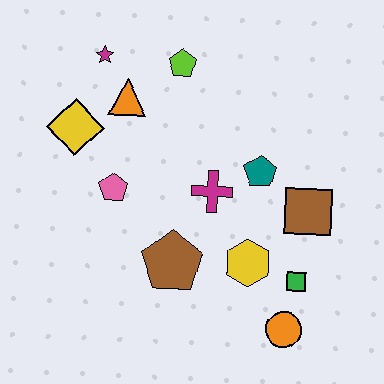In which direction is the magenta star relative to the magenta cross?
The magenta star is above the magenta cross.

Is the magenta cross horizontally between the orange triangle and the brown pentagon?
No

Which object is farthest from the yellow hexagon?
The magenta star is farthest from the yellow hexagon.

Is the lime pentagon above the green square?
Yes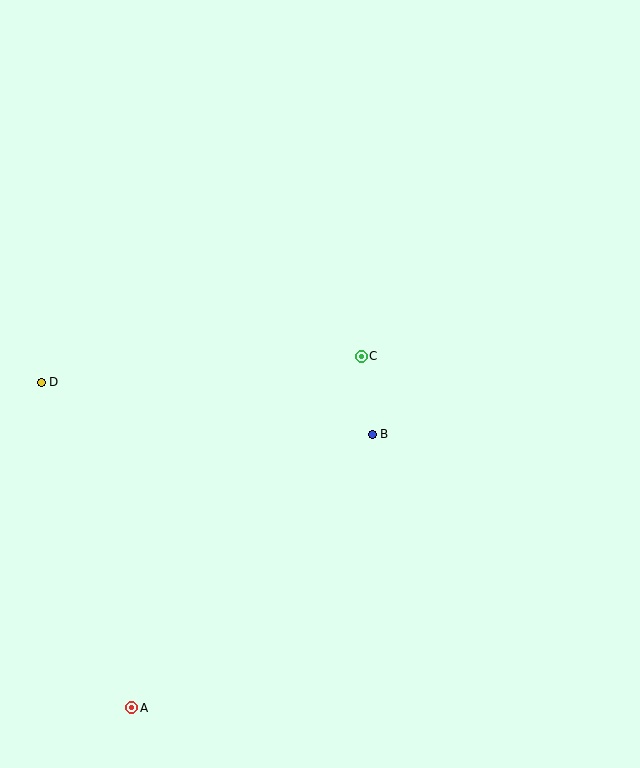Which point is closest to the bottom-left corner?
Point A is closest to the bottom-left corner.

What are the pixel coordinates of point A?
Point A is at (132, 708).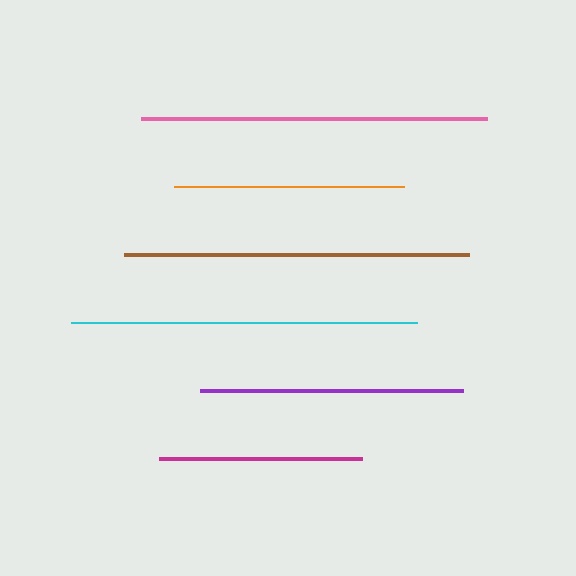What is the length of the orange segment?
The orange segment is approximately 230 pixels long.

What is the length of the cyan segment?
The cyan segment is approximately 346 pixels long.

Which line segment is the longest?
The pink line is the longest at approximately 346 pixels.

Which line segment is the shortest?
The magenta line is the shortest at approximately 203 pixels.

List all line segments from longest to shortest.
From longest to shortest: pink, cyan, brown, purple, orange, magenta.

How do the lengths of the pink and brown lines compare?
The pink and brown lines are approximately the same length.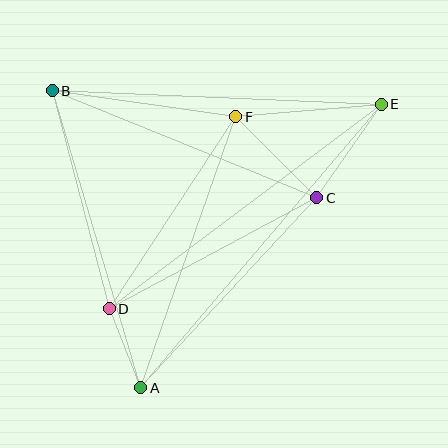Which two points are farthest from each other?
Points A and E are farthest from each other.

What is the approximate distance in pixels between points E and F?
The distance between E and F is approximately 146 pixels.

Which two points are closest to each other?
Points A and D are closest to each other.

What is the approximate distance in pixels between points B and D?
The distance between B and D is approximately 225 pixels.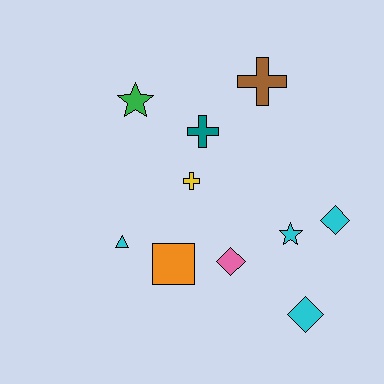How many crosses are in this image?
There are 3 crosses.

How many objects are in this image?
There are 10 objects.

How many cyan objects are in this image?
There are 4 cyan objects.